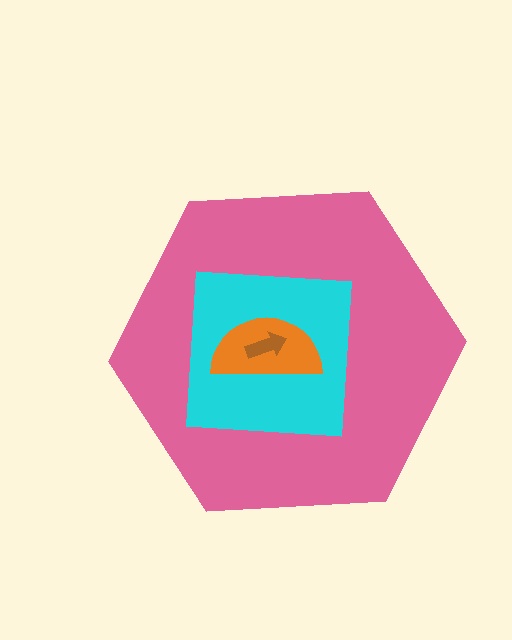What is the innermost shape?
The brown arrow.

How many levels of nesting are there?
4.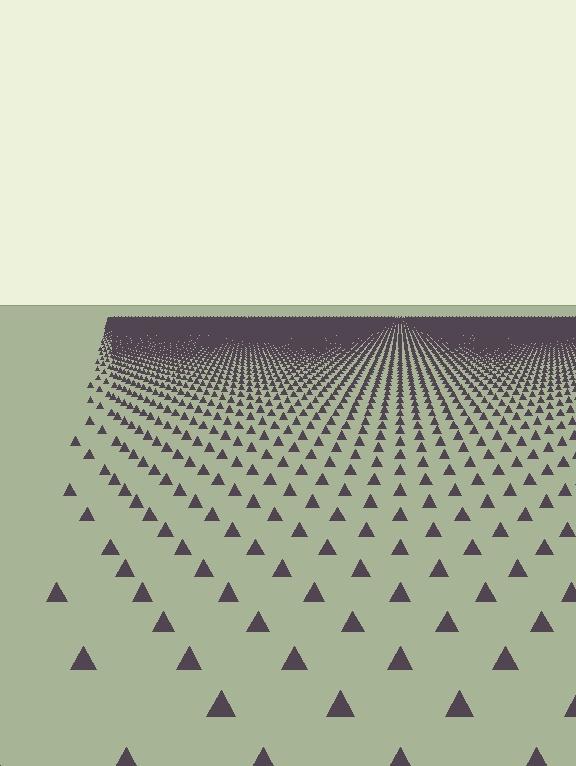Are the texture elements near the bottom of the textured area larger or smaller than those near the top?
Larger. Near the bottom, elements are closer to the viewer and appear at a bigger on-screen size.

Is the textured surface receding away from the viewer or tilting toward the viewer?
The surface is receding away from the viewer. Texture elements get smaller and denser toward the top.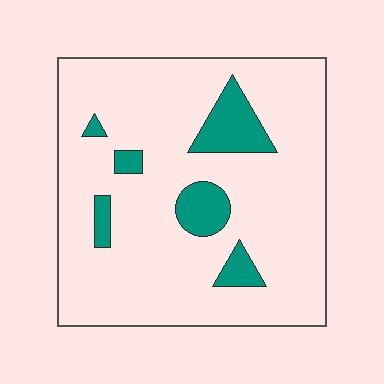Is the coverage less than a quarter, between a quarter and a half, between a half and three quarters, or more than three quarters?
Less than a quarter.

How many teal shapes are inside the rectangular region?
6.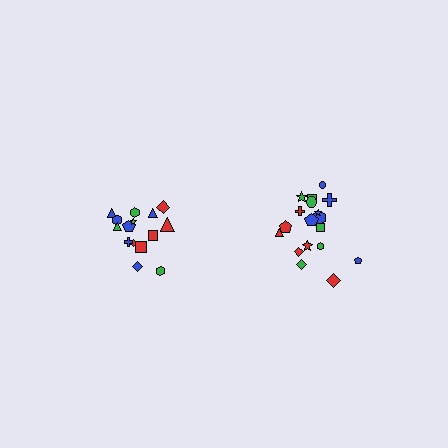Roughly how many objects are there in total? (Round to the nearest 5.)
Roughly 35 objects in total.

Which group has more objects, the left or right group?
The right group.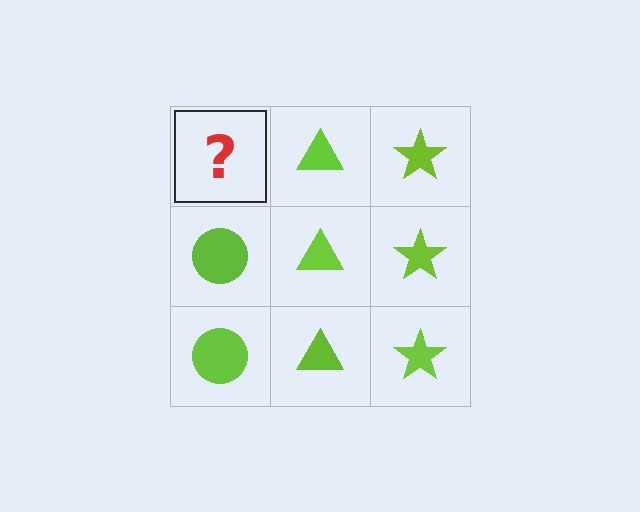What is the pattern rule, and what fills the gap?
The rule is that each column has a consistent shape. The gap should be filled with a lime circle.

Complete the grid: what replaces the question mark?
The question mark should be replaced with a lime circle.